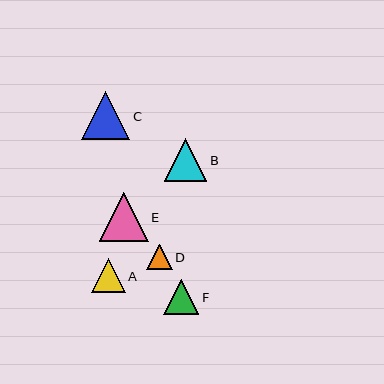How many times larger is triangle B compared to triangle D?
Triangle B is approximately 1.6 times the size of triangle D.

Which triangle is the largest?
Triangle E is the largest with a size of approximately 49 pixels.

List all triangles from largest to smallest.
From largest to smallest: E, C, B, F, A, D.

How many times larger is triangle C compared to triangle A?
Triangle C is approximately 1.4 times the size of triangle A.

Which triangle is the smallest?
Triangle D is the smallest with a size of approximately 26 pixels.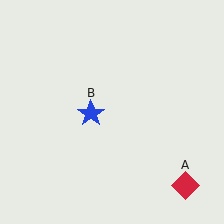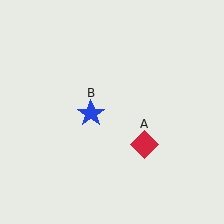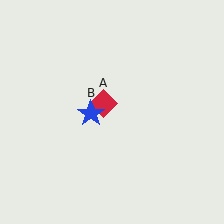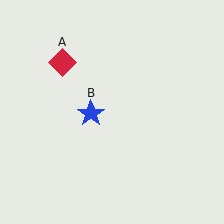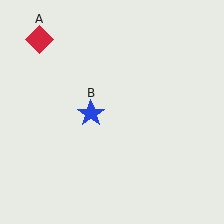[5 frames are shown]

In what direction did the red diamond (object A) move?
The red diamond (object A) moved up and to the left.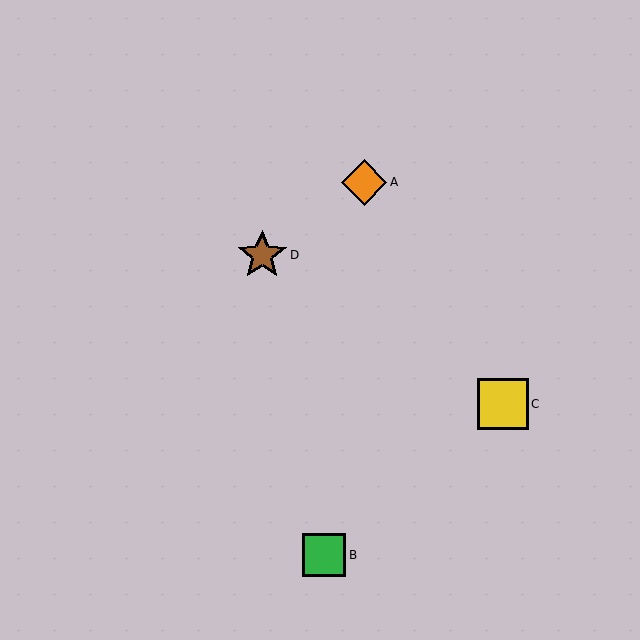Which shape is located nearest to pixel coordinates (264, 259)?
The brown star (labeled D) at (262, 255) is nearest to that location.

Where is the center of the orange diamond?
The center of the orange diamond is at (364, 182).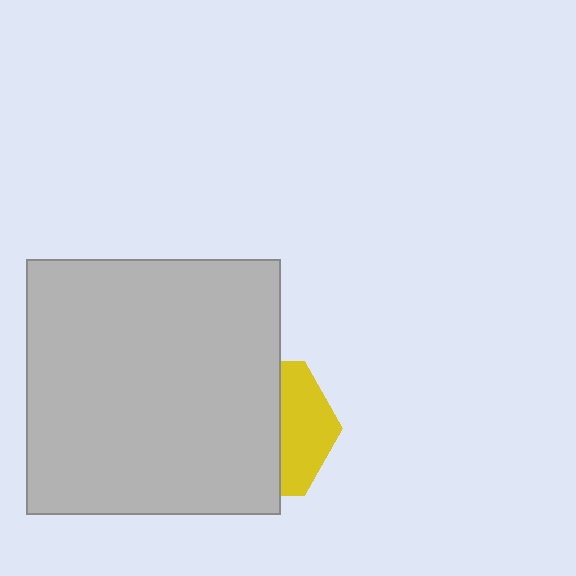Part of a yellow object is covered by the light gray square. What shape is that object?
It is a hexagon.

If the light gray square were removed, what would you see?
You would see the complete yellow hexagon.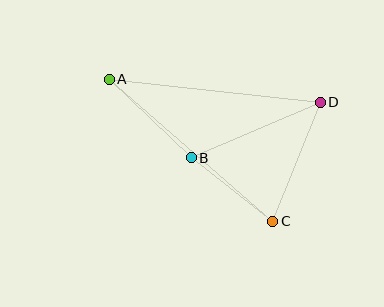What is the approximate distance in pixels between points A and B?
The distance between A and B is approximately 113 pixels.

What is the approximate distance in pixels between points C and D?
The distance between C and D is approximately 128 pixels.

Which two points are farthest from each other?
Points A and C are farthest from each other.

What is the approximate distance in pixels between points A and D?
The distance between A and D is approximately 212 pixels.